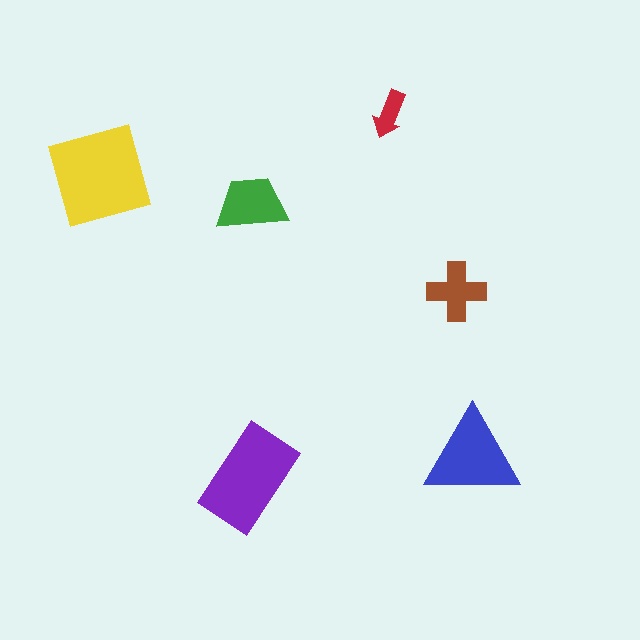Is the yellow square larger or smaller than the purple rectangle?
Larger.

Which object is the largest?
The yellow square.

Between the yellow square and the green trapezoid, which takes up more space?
The yellow square.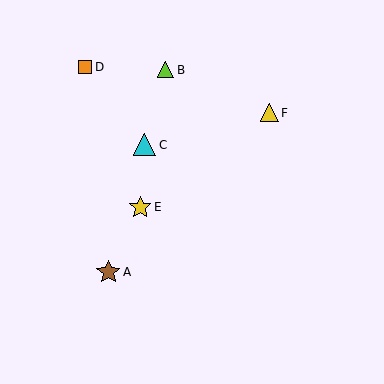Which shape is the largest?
The brown star (labeled A) is the largest.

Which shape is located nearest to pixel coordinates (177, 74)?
The lime triangle (labeled B) at (166, 70) is nearest to that location.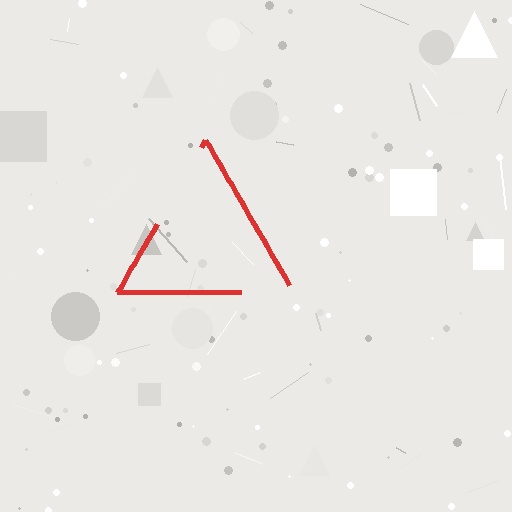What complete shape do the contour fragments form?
The contour fragments form a triangle.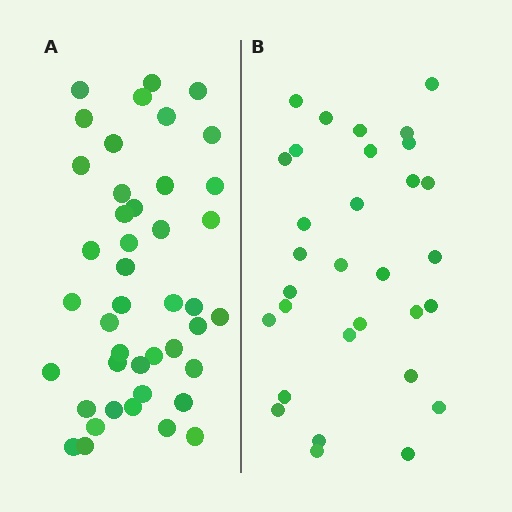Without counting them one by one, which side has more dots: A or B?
Region A (the left region) has more dots.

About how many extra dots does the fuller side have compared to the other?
Region A has roughly 12 or so more dots than region B.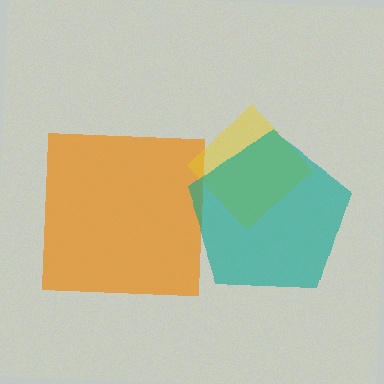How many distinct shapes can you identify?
There are 3 distinct shapes: an orange square, a yellow diamond, a teal pentagon.